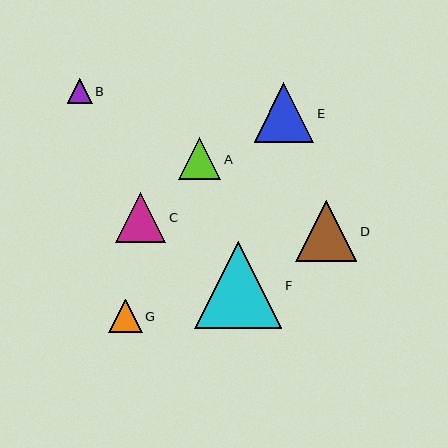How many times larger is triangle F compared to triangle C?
Triangle F is approximately 1.7 times the size of triangle C.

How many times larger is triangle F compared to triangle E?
Triangle F is approximately 1.5 times the size of triangle E.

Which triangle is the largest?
Triangle F is the largest with a size of approximately 87 pixels.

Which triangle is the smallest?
Triangle B is the smallest with a size of approximately 25 pixels.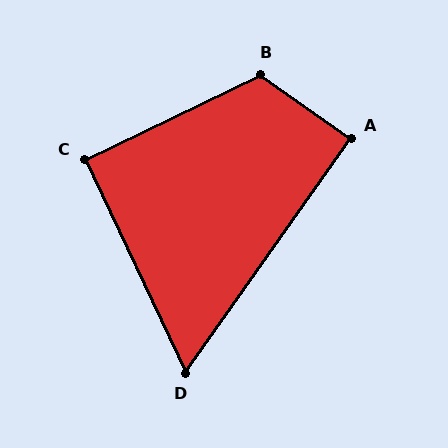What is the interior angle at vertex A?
Approximately 90 degrees (approximately right).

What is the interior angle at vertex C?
Approximately 90 degrees (approximately right).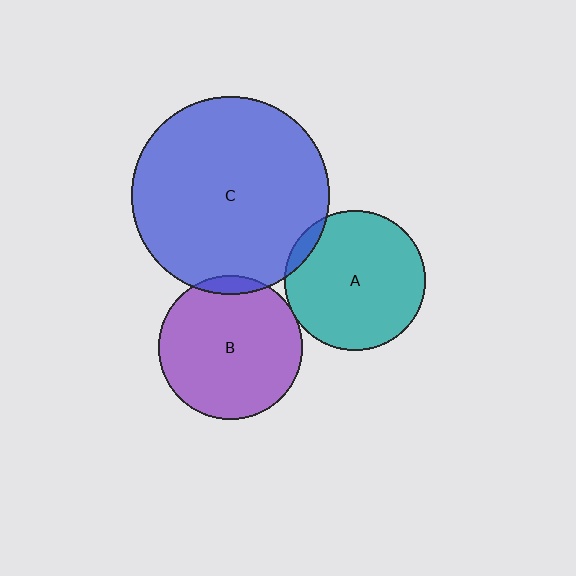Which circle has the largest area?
Circle C (blue).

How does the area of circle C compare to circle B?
Approximately 1.9 times.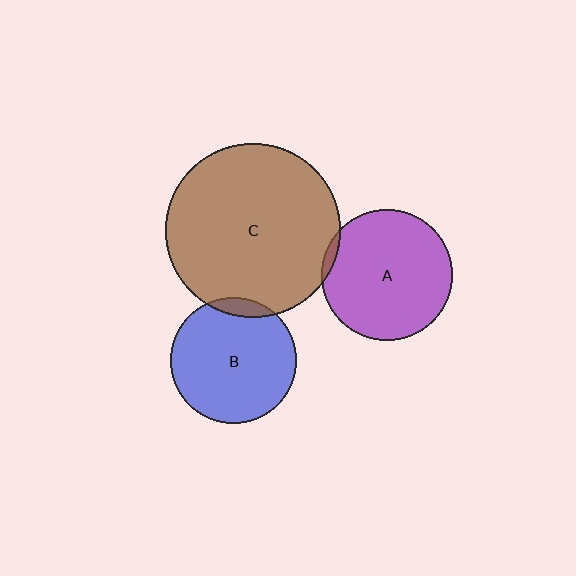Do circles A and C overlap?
Yes.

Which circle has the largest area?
Circle C (brown).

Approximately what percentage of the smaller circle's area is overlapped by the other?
Approximately 5%.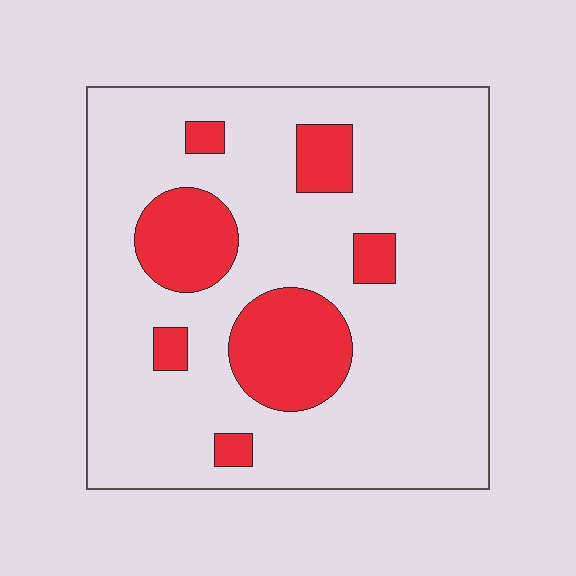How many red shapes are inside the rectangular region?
7.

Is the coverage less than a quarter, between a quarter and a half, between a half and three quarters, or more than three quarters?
Less than a quarter.